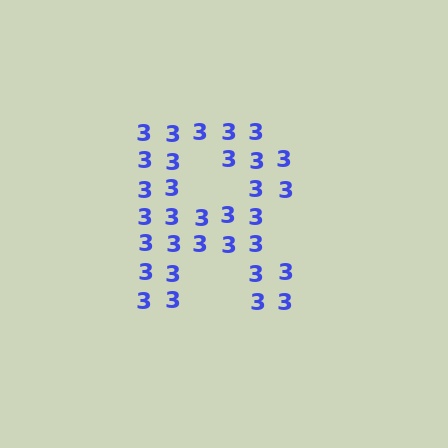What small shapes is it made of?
It is made of small digit 3's.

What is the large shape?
The large shape is the letter R.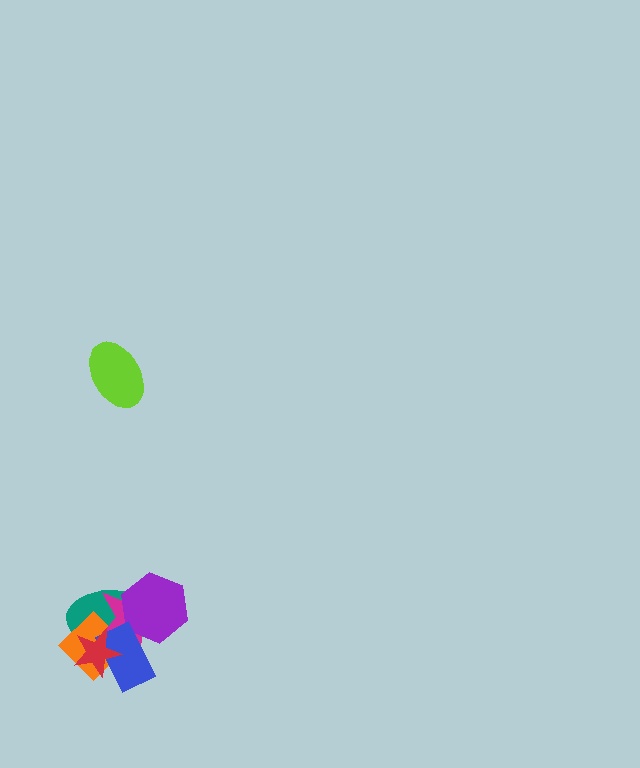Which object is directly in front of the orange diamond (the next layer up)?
The magenta star is directly in front of the orange diamond.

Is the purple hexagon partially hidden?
Yes, it is partially covered by another shape.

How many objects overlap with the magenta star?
5 objects overlap with the magenta star.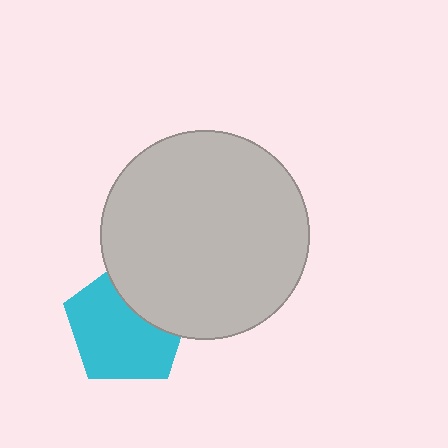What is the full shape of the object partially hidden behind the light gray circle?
The partially hidden object is a cyan pentagon.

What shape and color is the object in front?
The object in front is a light gray circle.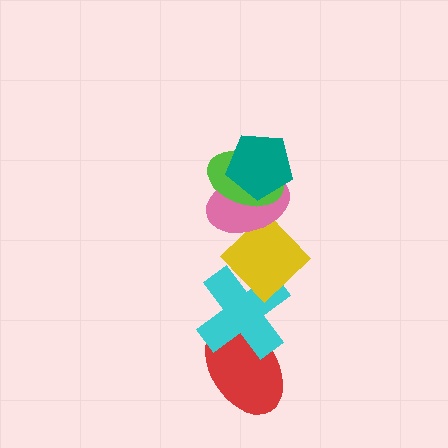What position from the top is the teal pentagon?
The teal pentagon is 1st from the top.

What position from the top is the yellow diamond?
The yellow diamond is 4th from the top.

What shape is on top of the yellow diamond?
The pink ellipse is on top of the yellow diamond.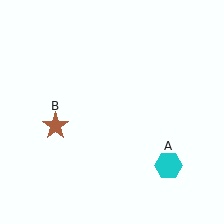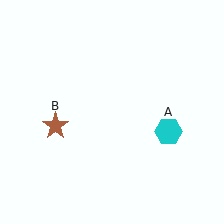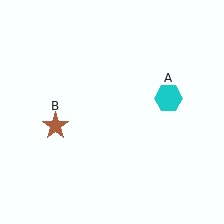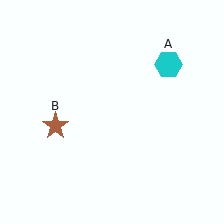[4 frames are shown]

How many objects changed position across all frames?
1 object changed position: cyan hexagon (object A).